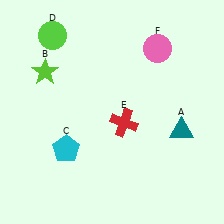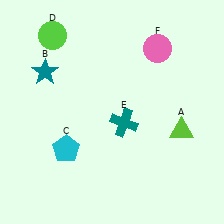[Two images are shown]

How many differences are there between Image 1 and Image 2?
There are 3 differences between the two images.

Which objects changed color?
A changed from teal to lime. B changed from lime to teal. E changed from red to teal.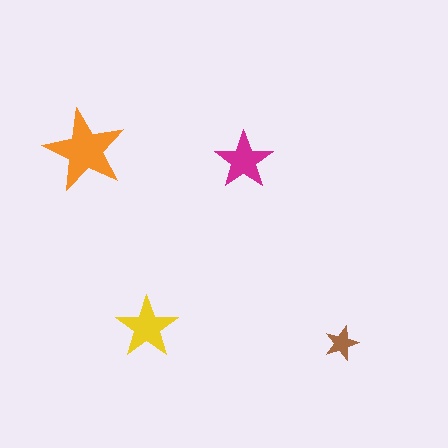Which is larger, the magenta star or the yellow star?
The yellow one.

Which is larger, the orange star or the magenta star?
The orange one.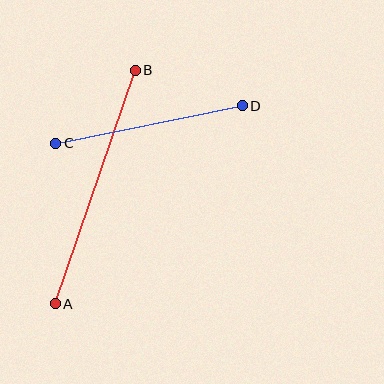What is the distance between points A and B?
The distance is approximately 247 pixels.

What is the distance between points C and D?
The distance is approximately 190 pixels.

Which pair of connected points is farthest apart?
Points A and B are farthest apart.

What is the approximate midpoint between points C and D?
The midpoint is at approximately (149, 124) pixels.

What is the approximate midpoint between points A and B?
The midpoint is at approximately (95, 187) pixels.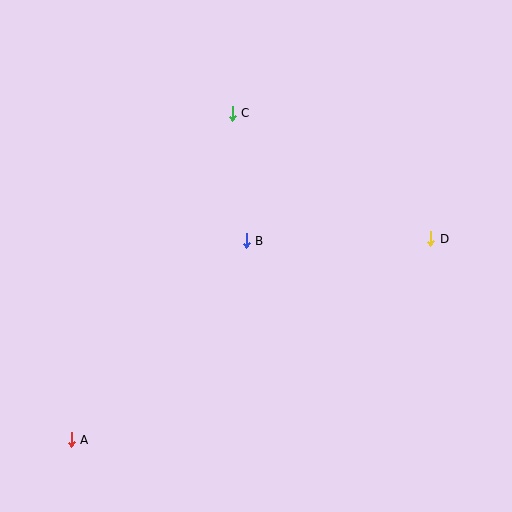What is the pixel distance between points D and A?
The distance between D and A is 412 pixels.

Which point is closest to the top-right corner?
Point D is closest to the top-right corner.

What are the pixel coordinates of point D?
Point D is at (431, 239).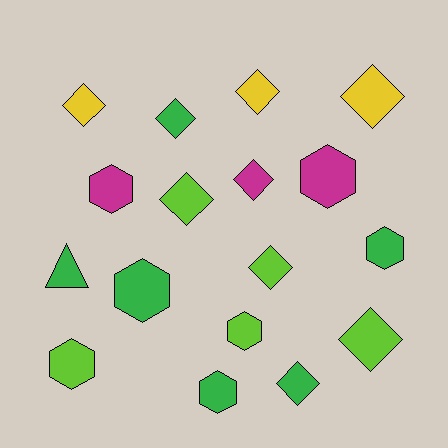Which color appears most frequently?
Green, with 6 objects.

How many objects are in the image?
There are 17 objects.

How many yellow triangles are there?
There are no yellow triangles.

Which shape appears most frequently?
Diamond, with 9 objects.